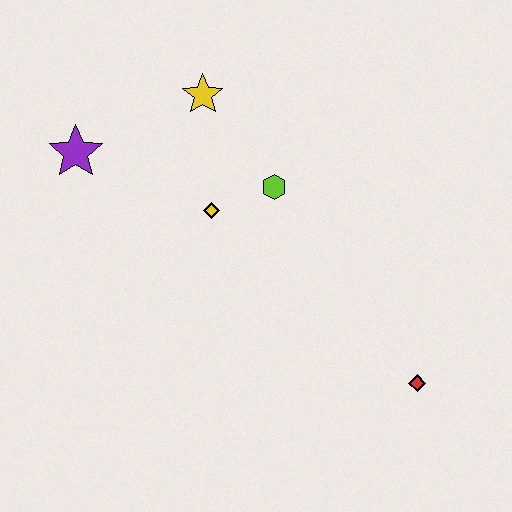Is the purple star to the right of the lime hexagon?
No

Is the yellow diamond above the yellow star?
No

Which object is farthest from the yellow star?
The red diamond is farthest from the yellow star.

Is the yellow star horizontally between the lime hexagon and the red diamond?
No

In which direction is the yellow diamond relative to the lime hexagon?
The yellow diamond is to the left of the lime hexagon.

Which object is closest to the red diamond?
The lime hexagon is closest to the red diamond.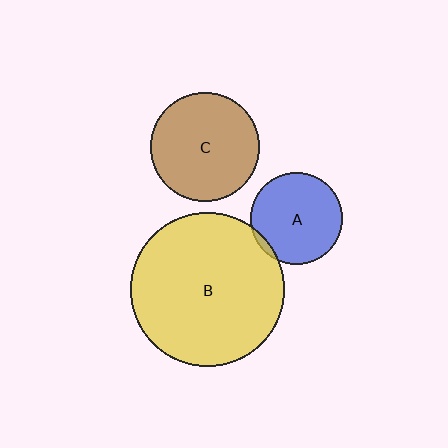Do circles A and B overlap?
Yes.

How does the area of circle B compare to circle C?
Approximately 2.0 times.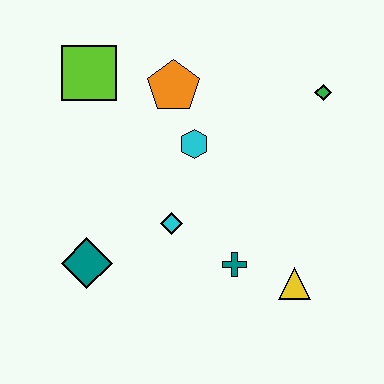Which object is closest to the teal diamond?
The cyan diamond is closest to the teal diamond.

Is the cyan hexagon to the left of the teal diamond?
No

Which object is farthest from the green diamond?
The teal diamond is farthest from the green diamond.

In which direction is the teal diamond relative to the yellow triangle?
The teal diamond is to the left of the yellow triangle.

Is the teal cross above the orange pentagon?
No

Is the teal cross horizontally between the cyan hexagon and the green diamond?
Yes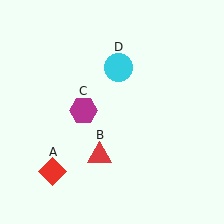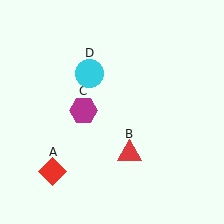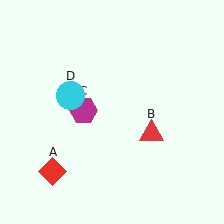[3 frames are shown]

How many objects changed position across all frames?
2 objects changed position: red triangle (object B), cyan circle (object D).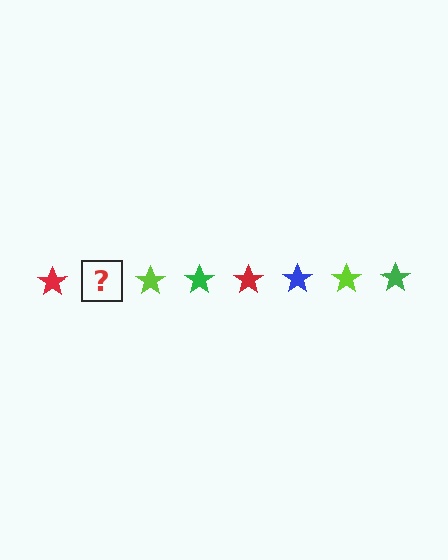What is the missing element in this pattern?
The missing element is a blue star.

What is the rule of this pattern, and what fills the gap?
The rule is that the pattern cycles through red, blue, lime, green stars. The gap should be filled with a blue star.